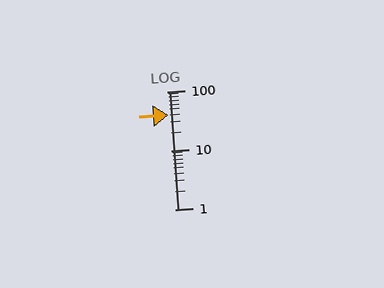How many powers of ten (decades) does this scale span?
The scale spans 2 decades, from 1 to 100.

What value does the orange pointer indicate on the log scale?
The pointer indicates approximately 40.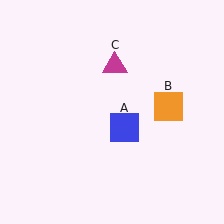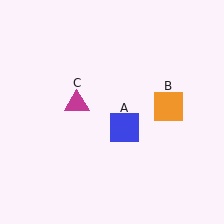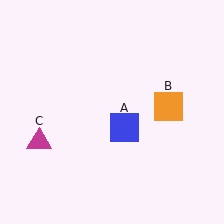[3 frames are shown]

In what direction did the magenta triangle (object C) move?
The magenta triangle (object C) moved down and to the left.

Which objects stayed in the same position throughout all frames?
Blue square (object A) and orange square (object B) remained stationary.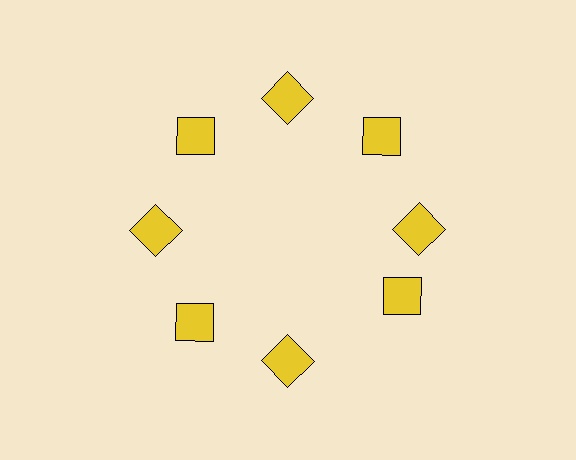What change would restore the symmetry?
The symmetry would be restored by rotating it back into even spacing with its neighbors so that all 8 squares sit at equal angles and equal distance from the center.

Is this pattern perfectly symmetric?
No. The 8 yellow squares are arranged in a ring, but one element near the 4 o'clock position is rotated out of alignment along the ring, breaking the 8-fold rotational symmetry.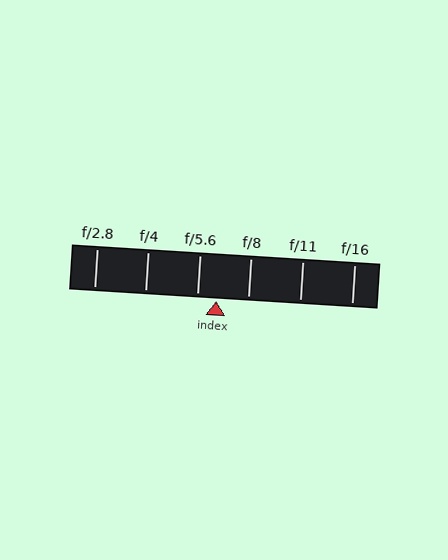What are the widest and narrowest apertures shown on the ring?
The widest aperture shown is f/2.8 and the narrowest is f/16.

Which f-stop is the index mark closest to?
The index mark is closest to f/5.6.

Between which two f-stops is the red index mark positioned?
The index mark is between f/5.6 and f/8.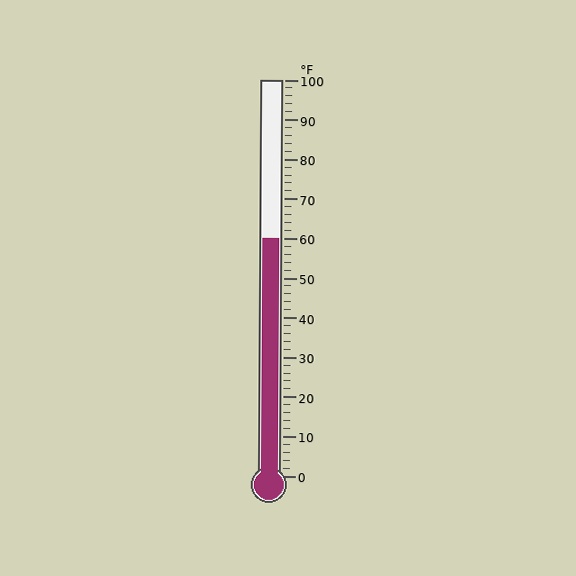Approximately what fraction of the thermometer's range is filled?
The thermometer is filled to approximately 60% of its range.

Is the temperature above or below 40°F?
The temperature is above 40°F.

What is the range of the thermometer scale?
The thermometer scale ranges from 0°F to 100°F.